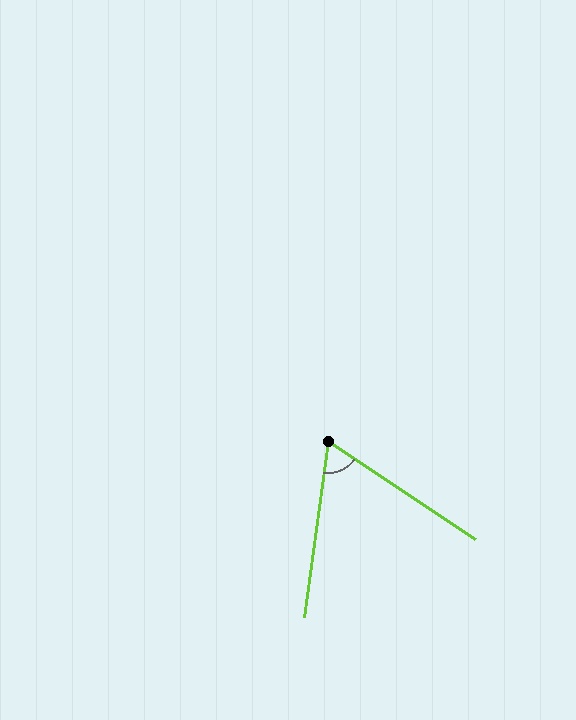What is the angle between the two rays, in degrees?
Approximately 64 degrees.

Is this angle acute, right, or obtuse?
It is acute.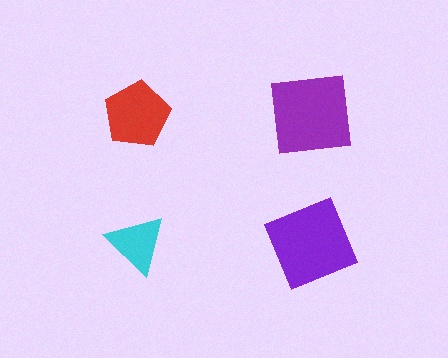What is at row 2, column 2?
A purple square.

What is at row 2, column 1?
A cyan triangle.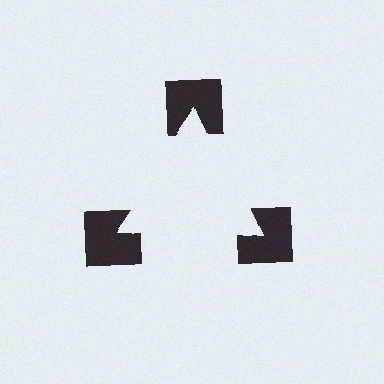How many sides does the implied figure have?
3 sides.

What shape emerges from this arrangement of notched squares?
An illusory triangle — its edges are inferred from the aligned wedge cuts in the notched squares, not physically drawn.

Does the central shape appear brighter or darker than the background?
It typically appears slightly brighter than the background, even though no actual brightness change is drawn.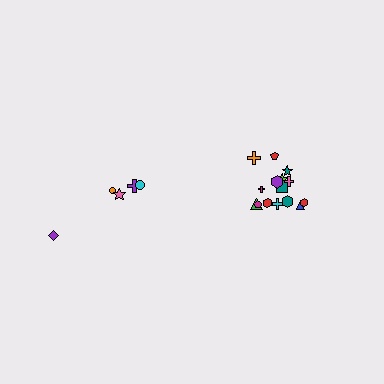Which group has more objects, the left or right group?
The right group.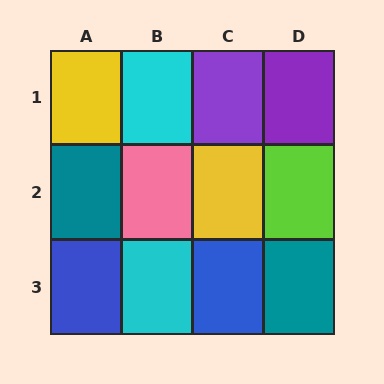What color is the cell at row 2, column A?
Teal.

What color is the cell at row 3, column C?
Blue.